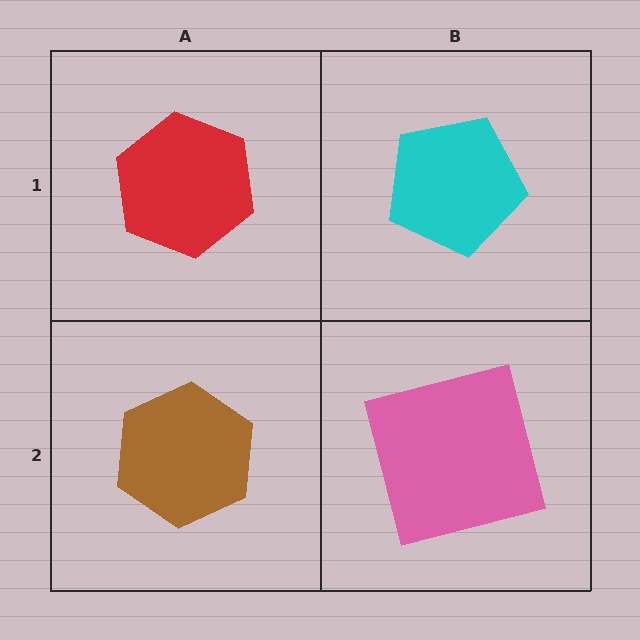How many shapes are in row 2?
2 shapes.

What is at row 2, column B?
A pink square.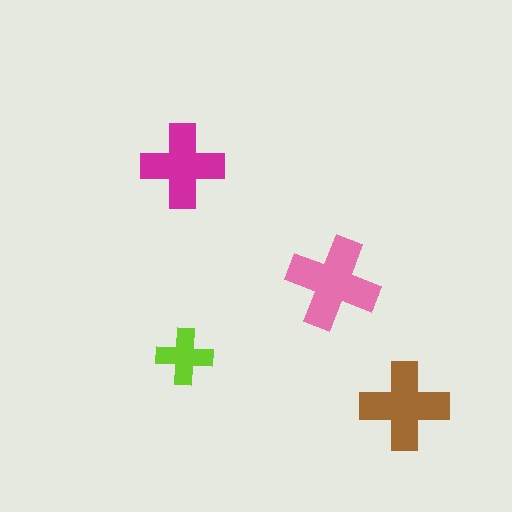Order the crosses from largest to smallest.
the pink one, the brown one, the magenta one, the lime one.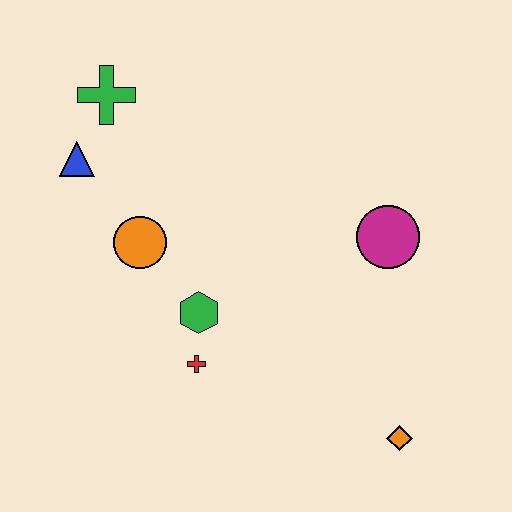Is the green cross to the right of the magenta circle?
No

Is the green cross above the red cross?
Yes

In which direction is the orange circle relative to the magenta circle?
The orange circle is to the left of the magenta circle.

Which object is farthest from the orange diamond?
The green cross is farthest from the orange diamond.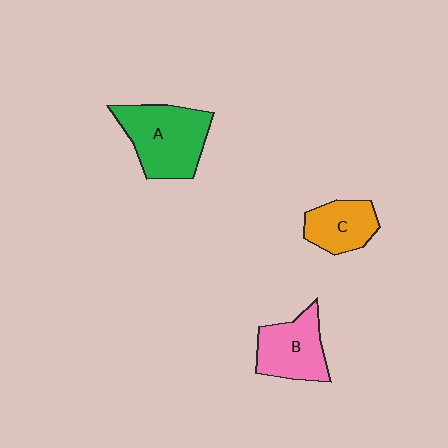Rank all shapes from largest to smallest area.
From largest to smallest: A (green), B (pink), C (orange).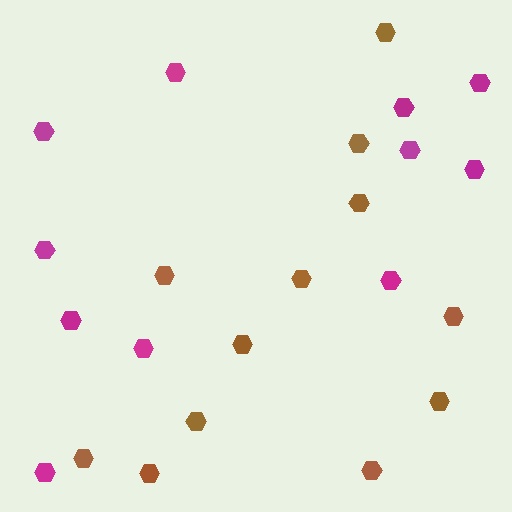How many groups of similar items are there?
There are 2 groups: one group of brown hexagons (12) and one group of magenta hexagons (11).